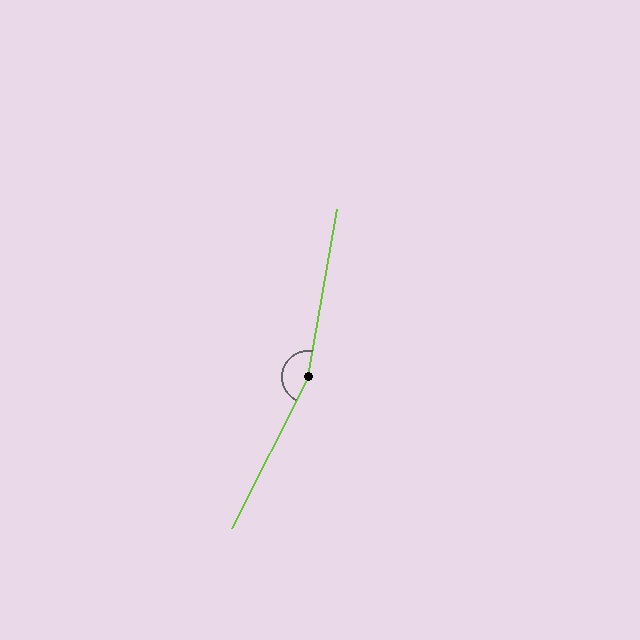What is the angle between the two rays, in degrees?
Approximately 163 degrees.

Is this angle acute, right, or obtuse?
It is obtuse.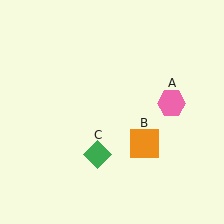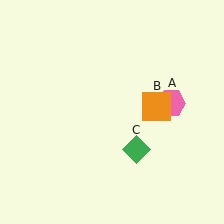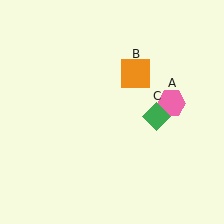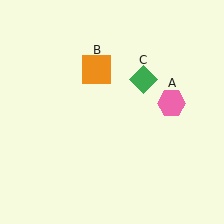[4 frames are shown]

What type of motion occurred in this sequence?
The orange square (object B), green diamond (object C) rotated counterclockwise around the center of the scene.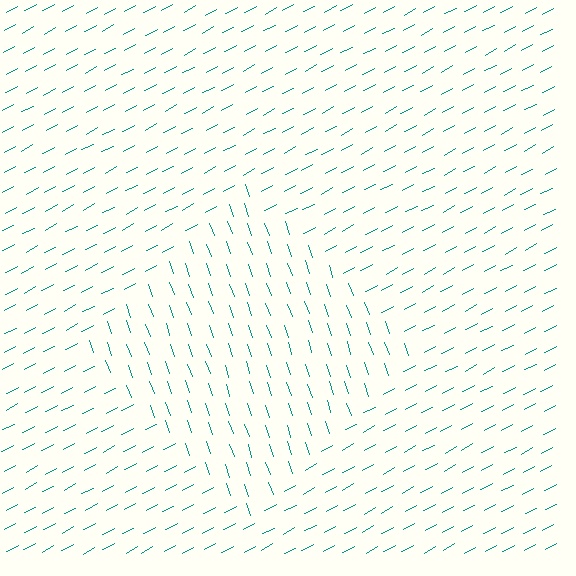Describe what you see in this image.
The image is filled with small teal line segments. A diamond region in the image has lines oriented differently from the surrounding lines, creating a visible texture boundary.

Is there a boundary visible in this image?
Yes, there is a texture boundary formed by a change in line orientation.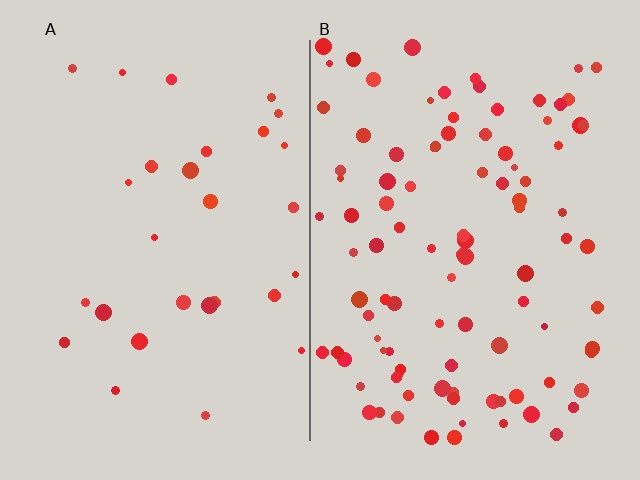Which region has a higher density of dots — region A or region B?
B (the right).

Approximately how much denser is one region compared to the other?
Approximately 3.4× — region B over region A.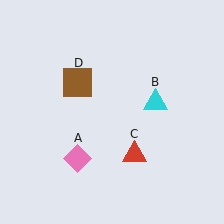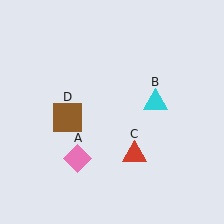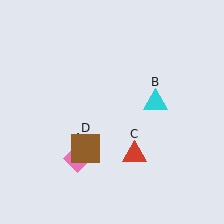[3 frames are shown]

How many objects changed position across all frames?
1 object changed position: brown square (object D).